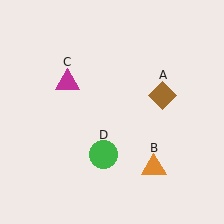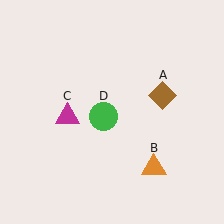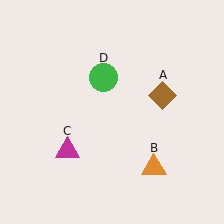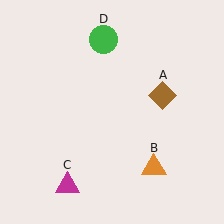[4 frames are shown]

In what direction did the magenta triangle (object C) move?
The magenta triangle (object C) moved down.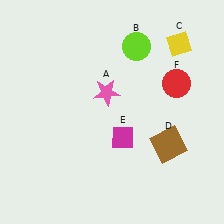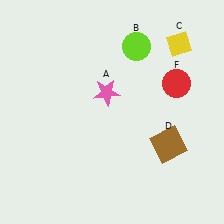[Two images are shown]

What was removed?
The magenta diamond (E) was removed in Image 2.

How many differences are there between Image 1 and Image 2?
There is 1 difference between the two images.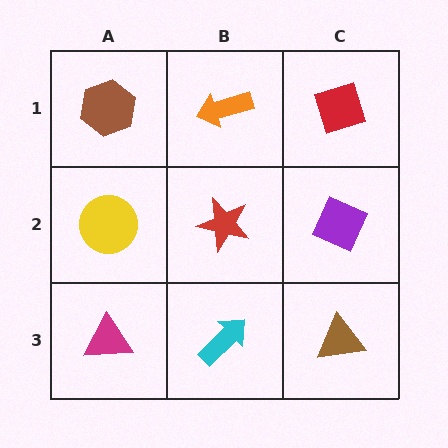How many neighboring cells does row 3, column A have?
2.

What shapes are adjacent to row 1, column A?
A yellow circle (row 2, column A), an orange arrow (row 1, column B).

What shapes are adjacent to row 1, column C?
A purple diamond (row 2, column C), an orange arrow (row 1, column B).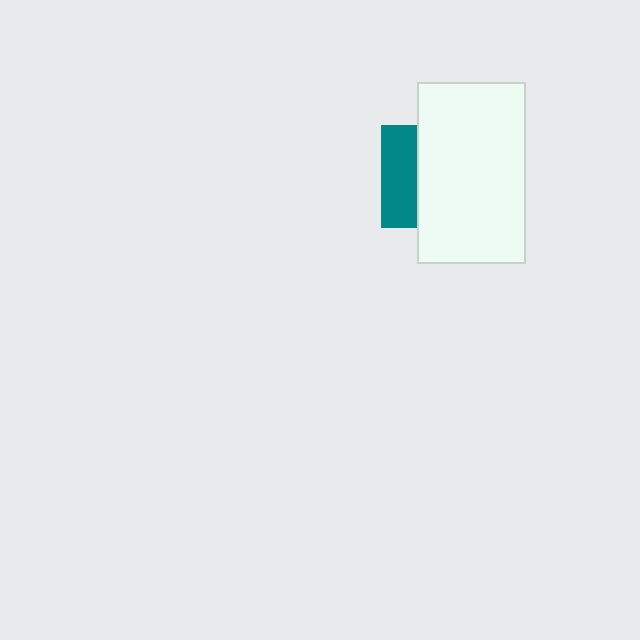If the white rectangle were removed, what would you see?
You would see the complete teal square.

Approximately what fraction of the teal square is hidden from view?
Roughly 65% of the teal square is hidden behind the white rectangle.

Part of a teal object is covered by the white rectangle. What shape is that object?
It is a square.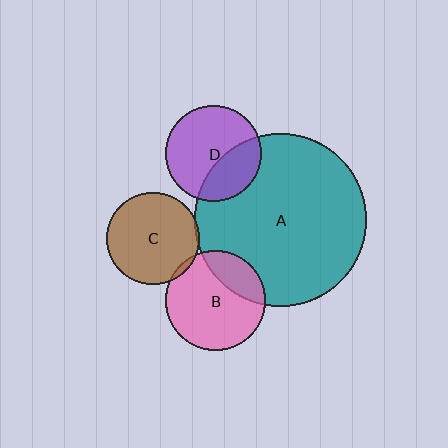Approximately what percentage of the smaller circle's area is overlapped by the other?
Approximately 5%.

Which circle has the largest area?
Circle A (teal).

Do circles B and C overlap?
Yes.